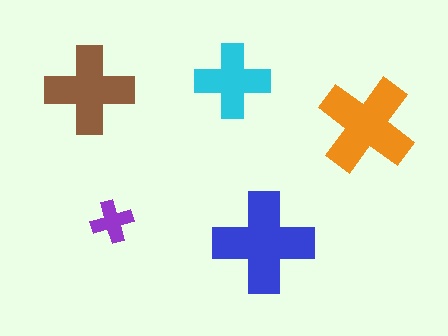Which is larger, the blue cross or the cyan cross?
The blue one.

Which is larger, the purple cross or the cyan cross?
The cyan one.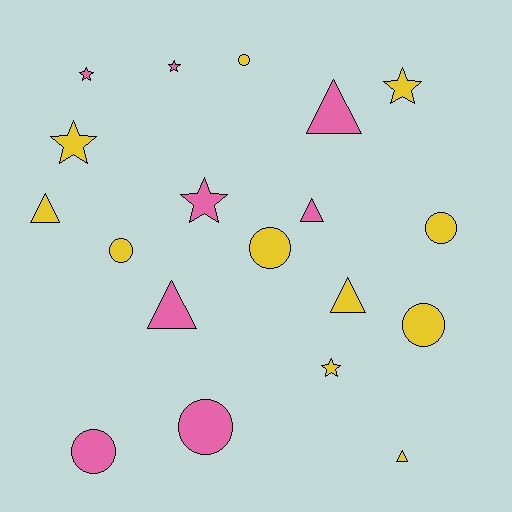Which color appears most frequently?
Yellow, with 11 objects.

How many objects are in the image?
There are 19 objects.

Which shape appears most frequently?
Circle, with 7 objects.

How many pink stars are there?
There are 3 pink stars.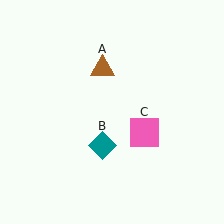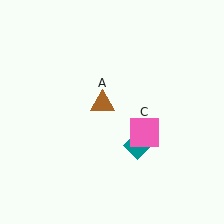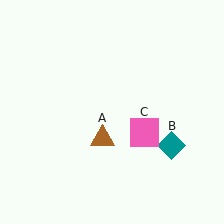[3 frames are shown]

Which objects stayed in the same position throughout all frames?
Pink square (object C) remained stationary.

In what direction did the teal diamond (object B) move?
The teal diamond (object B) moved right.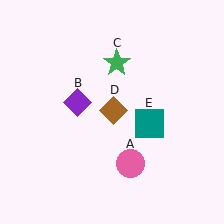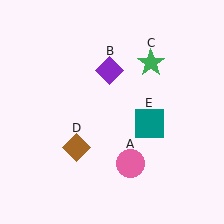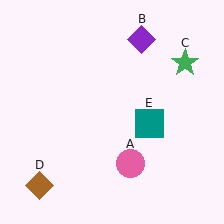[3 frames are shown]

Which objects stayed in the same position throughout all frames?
Pink circle (object A) and teal square (object E) remained stationary.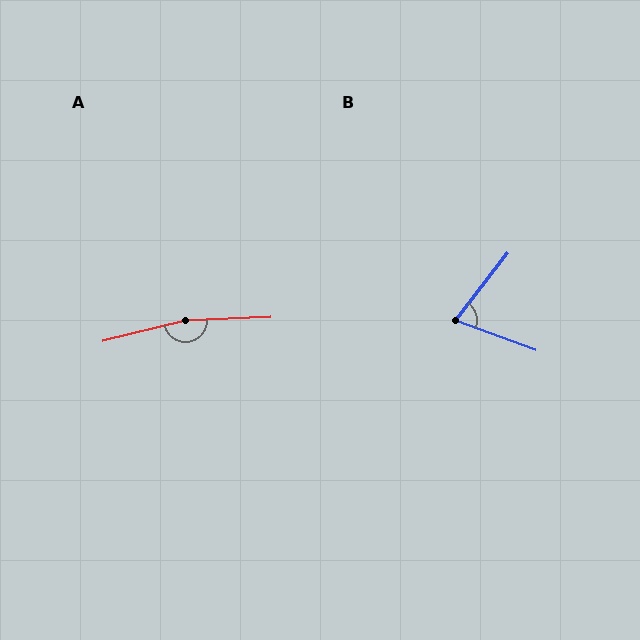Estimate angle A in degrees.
Approximately 168 degrees.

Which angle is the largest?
A, at approximately 168 degrees.